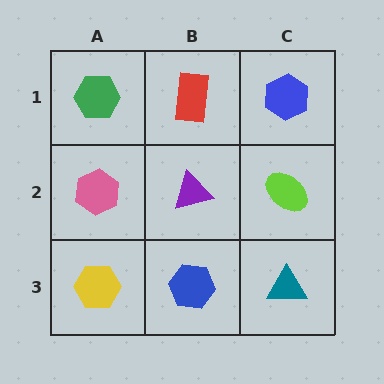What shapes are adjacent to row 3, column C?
A lime ellipse (row 2, column C), a blue hexagon (row 3, column B).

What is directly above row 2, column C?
A blue hexagon.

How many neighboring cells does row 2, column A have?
3.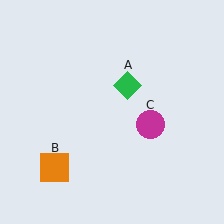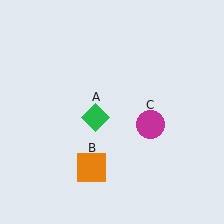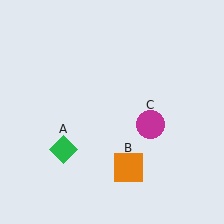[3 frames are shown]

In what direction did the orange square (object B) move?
The orange square (object B) moved right.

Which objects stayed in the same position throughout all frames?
Magenta circle (object C) remained stationary.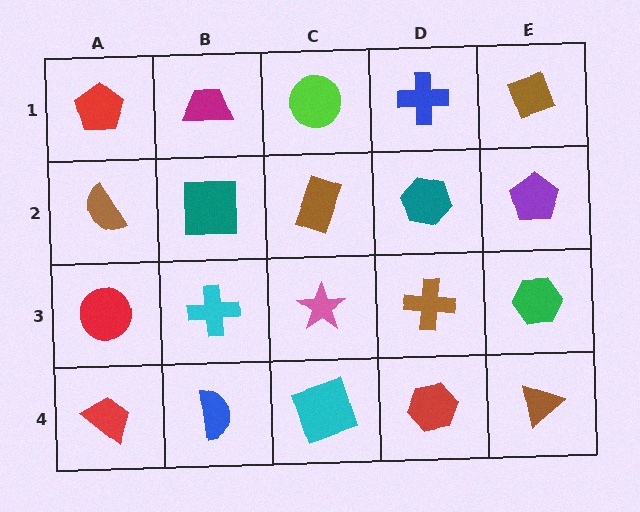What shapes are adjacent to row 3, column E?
A purple pentagon (row 2, column E), a brown triangle (row 4, column E), a brown cross (row 3, column D).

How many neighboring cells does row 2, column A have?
3.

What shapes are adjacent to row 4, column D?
A brown cross (row 3, column D), a cyan square (row 4, column C), a brown triangle (row 4, column E).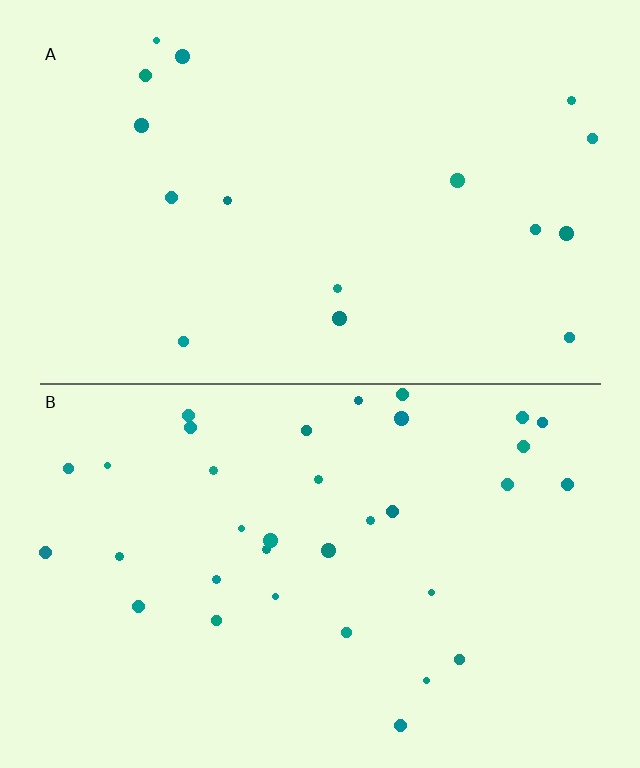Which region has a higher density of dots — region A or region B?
B (the bottom).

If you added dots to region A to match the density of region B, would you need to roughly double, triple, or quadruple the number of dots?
Approximately double.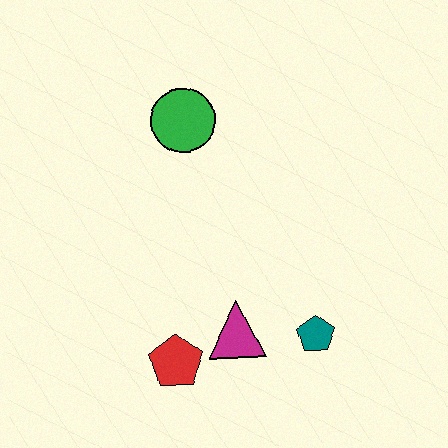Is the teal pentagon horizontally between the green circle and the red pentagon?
No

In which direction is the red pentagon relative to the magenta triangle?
The red pentagon is to the left of the magenta triangle.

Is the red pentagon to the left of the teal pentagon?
Yes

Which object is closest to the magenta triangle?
The red pentagon is closest to the magenta triangle.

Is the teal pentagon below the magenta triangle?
Yes